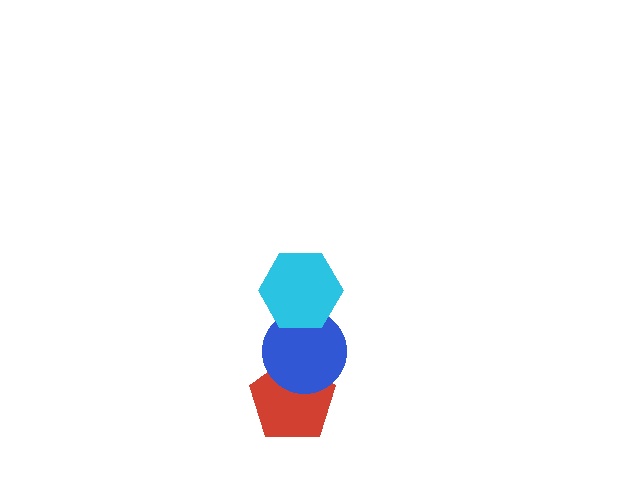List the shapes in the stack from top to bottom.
From top to bottom: the cyan hexagon, the blue circle, the red pentagon.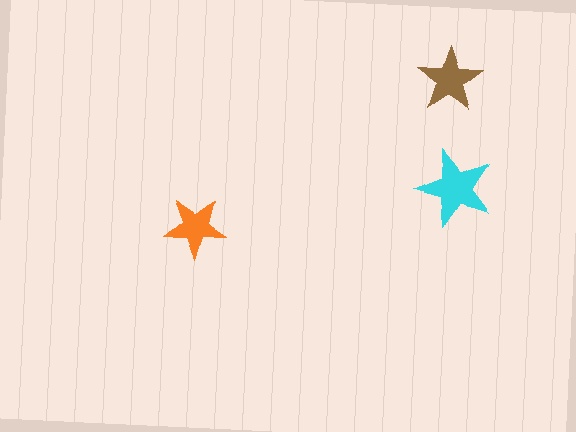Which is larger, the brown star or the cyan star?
The cyan one.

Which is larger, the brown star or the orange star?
The brown one.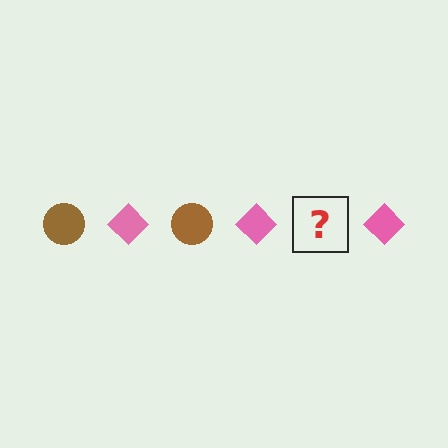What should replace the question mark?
The question mark should be replaced with a brown circle.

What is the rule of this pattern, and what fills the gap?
The rule is that the pattern alternates between brown circle and pink diamond. The gap should be filled with a brown circle.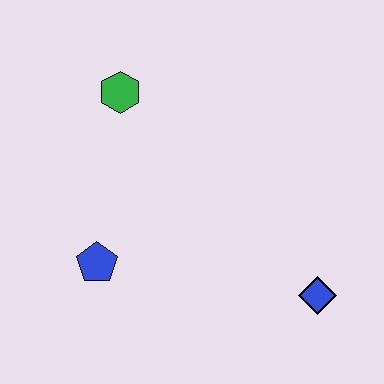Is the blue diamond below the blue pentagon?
Yes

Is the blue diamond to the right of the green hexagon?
Yes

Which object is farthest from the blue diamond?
The green hexagon is farthest from the blue diamond.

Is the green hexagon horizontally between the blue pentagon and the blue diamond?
Yes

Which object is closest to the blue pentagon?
The green hexagon is closest to the blue pentagon.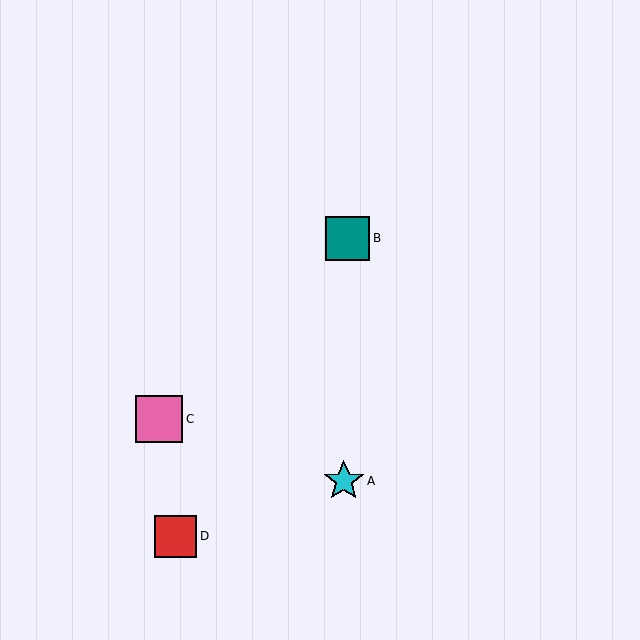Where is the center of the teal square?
The center of the teal square is at (348, 238).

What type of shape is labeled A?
Shape A is a cyan star.